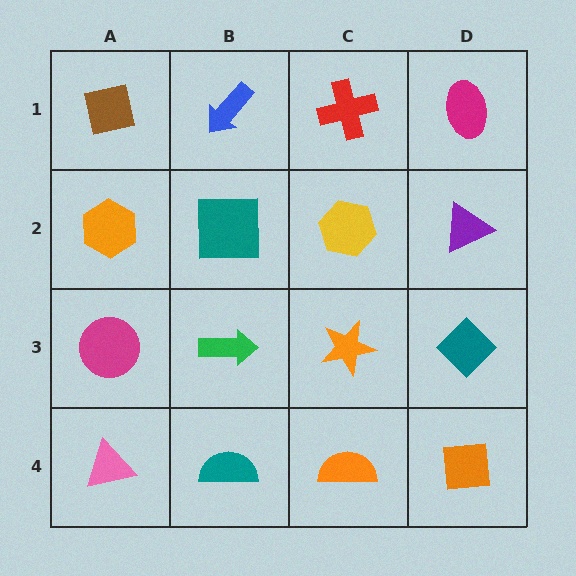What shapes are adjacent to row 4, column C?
An orange star (row 3, column C), a teal semicircle (row 4, column B), an orange square (row 4, column D).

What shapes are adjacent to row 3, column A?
An orange hexagon (row 2, column A), a pink triangle (row 4, column A), a green arrow (row 3, column B).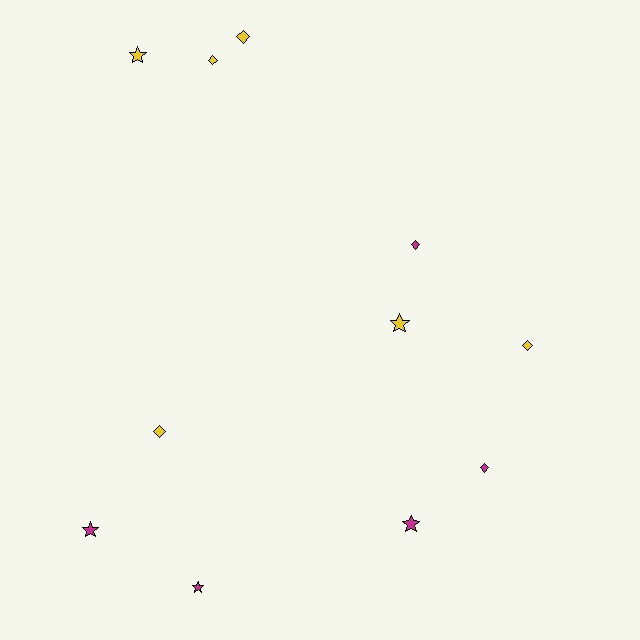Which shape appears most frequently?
Diamond, with 6 objects.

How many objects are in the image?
There are 11 objects.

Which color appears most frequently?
Yellow, with 6 objects.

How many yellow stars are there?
There are 2 yellow stars.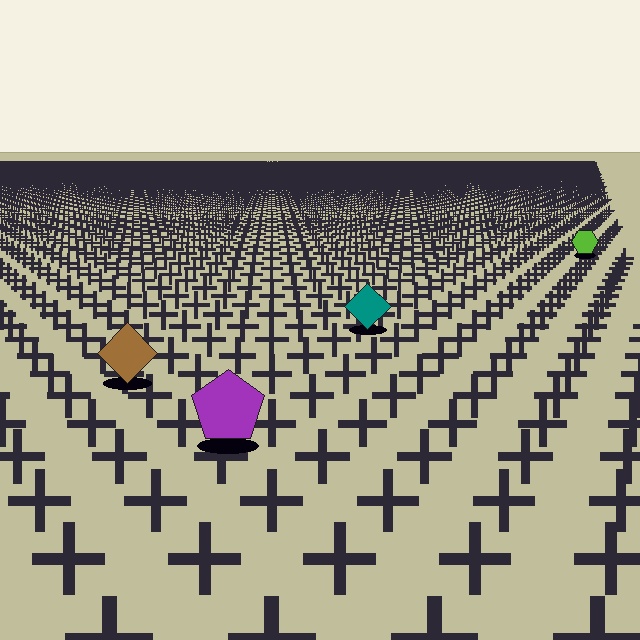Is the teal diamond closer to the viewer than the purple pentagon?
No. The purple pentagon is closer — you can tell from the texture gradient: the ground texture is coarser near it.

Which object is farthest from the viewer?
The lime hexagon is farthest from the viewer. It appears smaller and the ground texture around it is denser.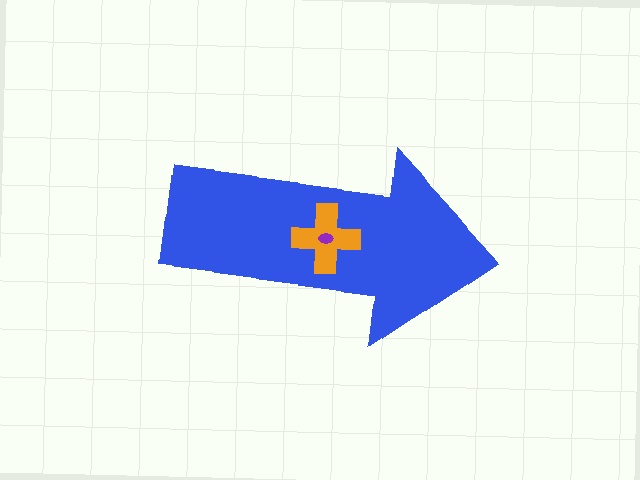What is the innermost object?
The purple ellipse.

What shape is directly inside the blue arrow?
The orange cross.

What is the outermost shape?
The blue arrow.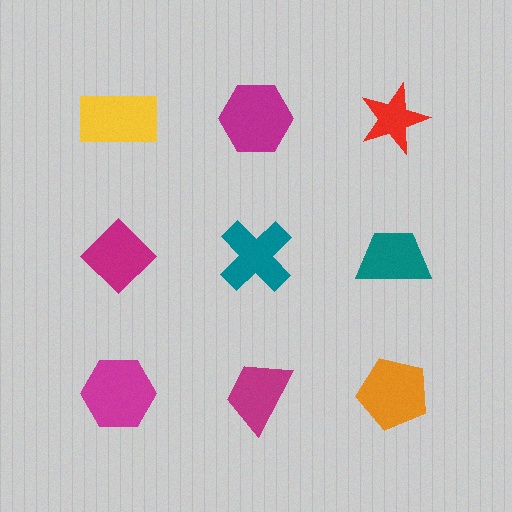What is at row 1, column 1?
A yellow rectangle.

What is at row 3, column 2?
A magenta trapezoid.